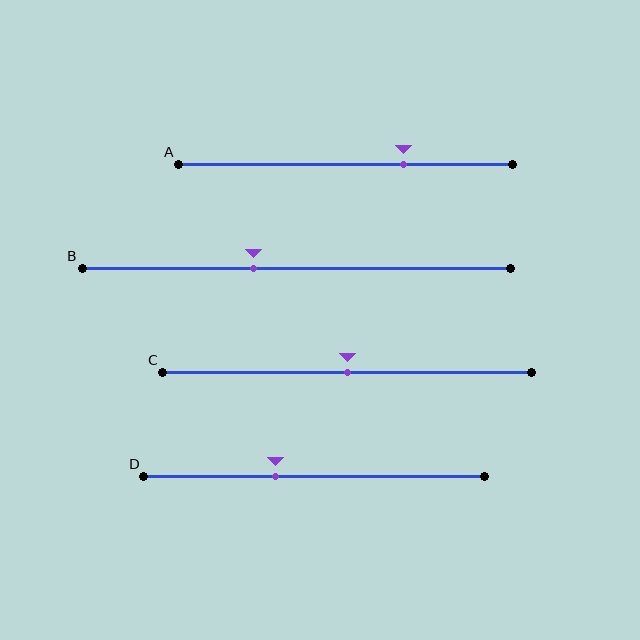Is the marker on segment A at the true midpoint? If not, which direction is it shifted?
No, the marker on segment A is shifted to the right by about 17% of the segment length.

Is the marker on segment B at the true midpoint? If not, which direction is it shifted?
No, the marker on segment B is shifted to the left by about 10% of the segment length.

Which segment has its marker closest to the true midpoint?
Segment C has its marker closest to the true midpoint.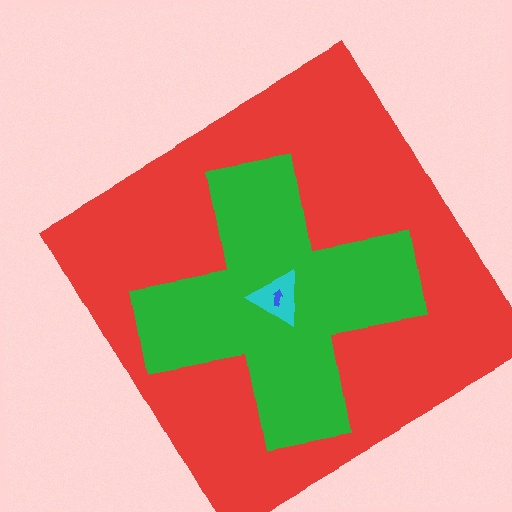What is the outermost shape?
The red diamond.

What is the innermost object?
The blue arrow.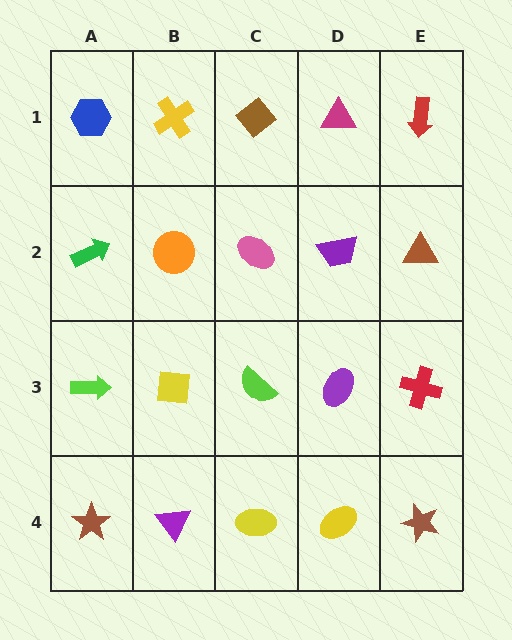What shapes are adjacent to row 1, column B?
An orange circle (row 2, column B), a blue hexagon (row 1, column A), a brown diamond (row 1, column C).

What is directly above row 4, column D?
A purple ellipse.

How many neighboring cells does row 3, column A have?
3.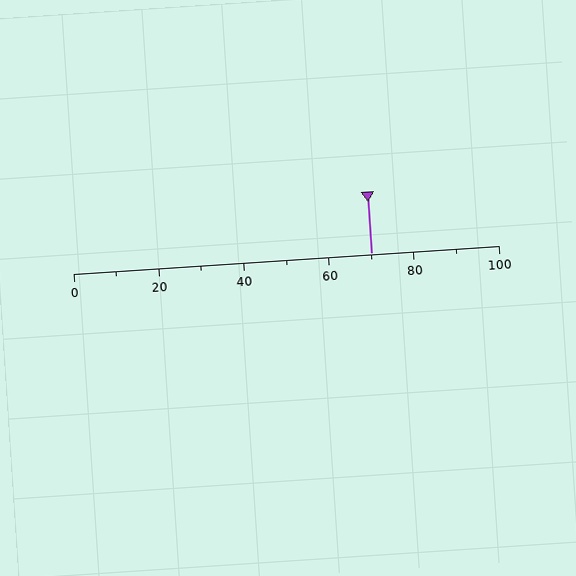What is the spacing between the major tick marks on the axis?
The major ticks are spaced 20 apart.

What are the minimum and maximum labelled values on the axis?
The axis runs from 0 to 100.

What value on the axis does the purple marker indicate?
The marker indicates approximately 70.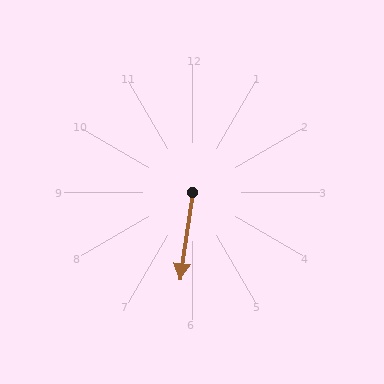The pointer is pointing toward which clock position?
Roughly 6 o'clock.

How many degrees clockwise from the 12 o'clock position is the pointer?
Approximately 188 degrees.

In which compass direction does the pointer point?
South.